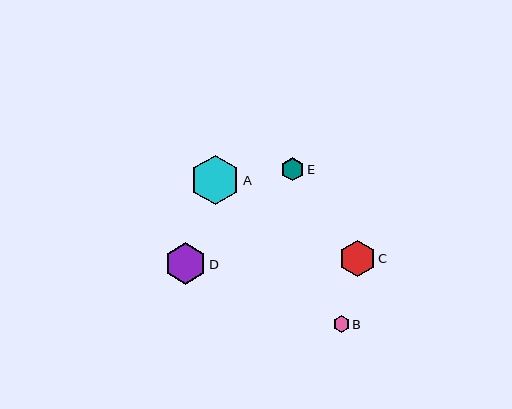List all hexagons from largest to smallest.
From largest to smallest: A, D, C, E, B.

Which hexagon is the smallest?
Hexagon B is the smallest with a size of approximately 16 pixels.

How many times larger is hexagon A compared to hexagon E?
Hexagon A is approximately 2.1 times the size of hexagon E.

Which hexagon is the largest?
Hexagon A is the largest with a size of approximately 50 pixels.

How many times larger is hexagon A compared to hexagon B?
Hexagon A is approximately 3.0 times the size of hexagon B.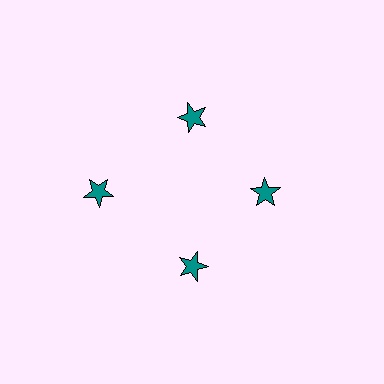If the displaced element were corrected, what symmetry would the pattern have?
It would have 4-fold rotational symmetry — the pattern would map onto itself every 90 degrees.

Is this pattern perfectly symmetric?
No. The 4 teal stars are arranged in a ring, but one element near the 9 o'clock position is pushed outward from the center, breaking the 4-fold rotational symmetry.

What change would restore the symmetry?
The symmetry would be restored by moving it inward, back onto the ring so that all 4 stars sit at equal angles and equal distance from the center.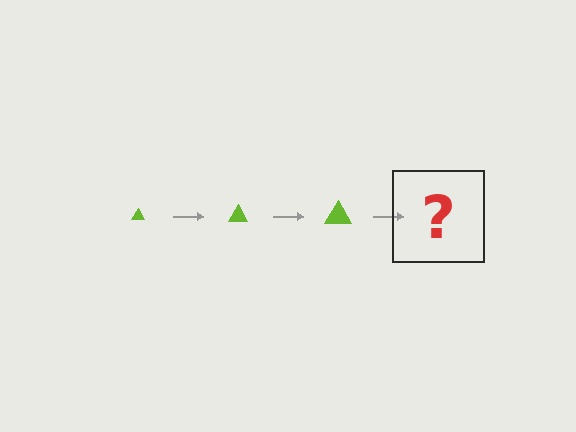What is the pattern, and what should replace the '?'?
The pattern is that the triangle gets progressively larger each step. The '?' should be a lime triangle, larger than the previous one.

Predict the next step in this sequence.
The next step is a lime triangle, larger than the previous one.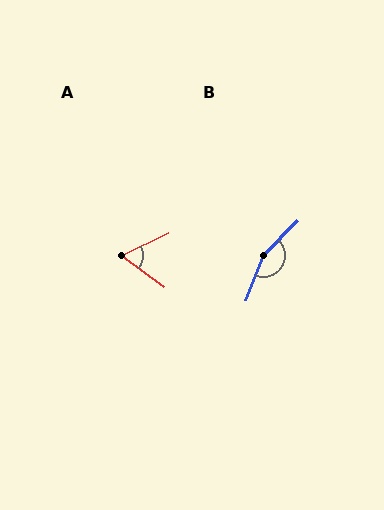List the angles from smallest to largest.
A (62°), B (156°).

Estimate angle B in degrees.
Approximately 156 degrees.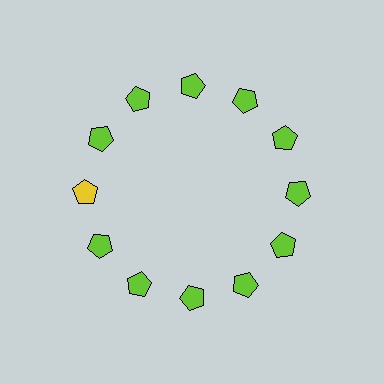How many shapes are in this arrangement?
There are 12 shapes arranged in a ring pattern.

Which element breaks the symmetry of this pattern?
The yellow pentagon at roughly the 9 o'clock position breaks the symmetry. All other shapes are lime pentagons.